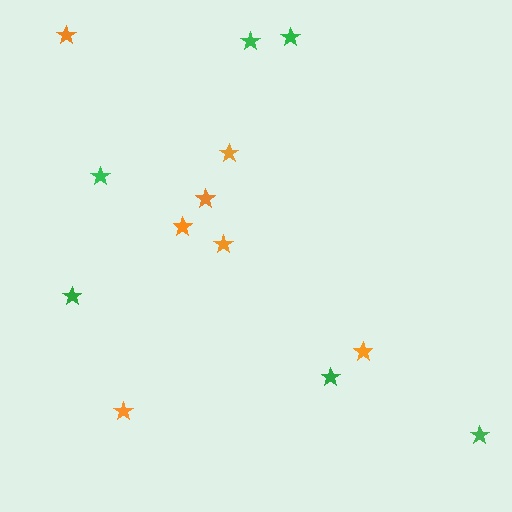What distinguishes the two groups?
There are 2 groups: one group of green stars (6) and one group of orange stars (7).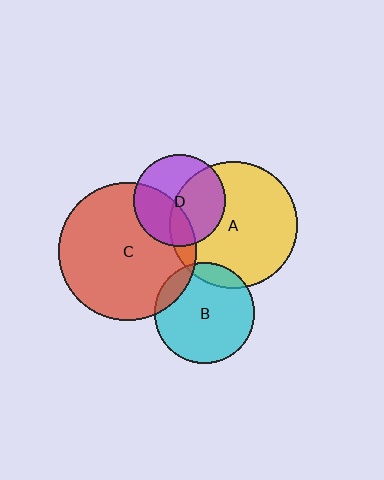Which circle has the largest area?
Circle C (red).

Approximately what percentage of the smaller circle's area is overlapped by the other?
Approximately 50%.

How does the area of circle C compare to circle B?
Approximately 1.9 times.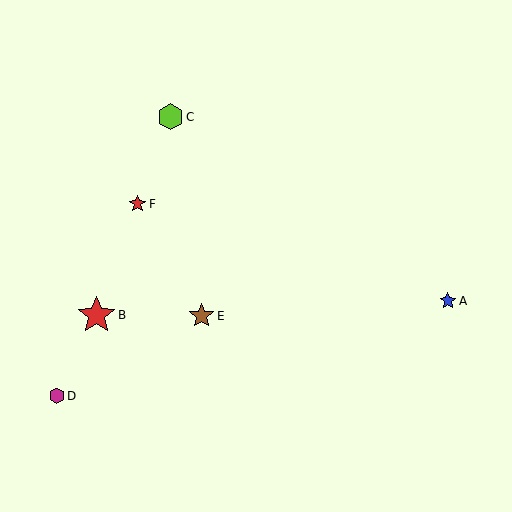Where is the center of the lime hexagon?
The center of the lime hexagon is at (170, 117).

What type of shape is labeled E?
Shape E is a brown star.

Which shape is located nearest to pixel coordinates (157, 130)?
The lime hexagon (labeled C) at (170, 117) is nearest to that location.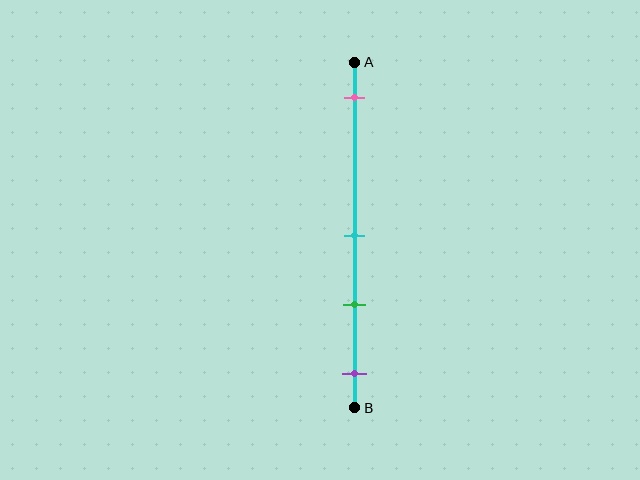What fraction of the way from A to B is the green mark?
The green mark is approximately 70% (0.7) of the way from A to B.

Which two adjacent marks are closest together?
The cyan and green marks are the closest adjacent pair.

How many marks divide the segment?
There are 4 marks dividing the segment.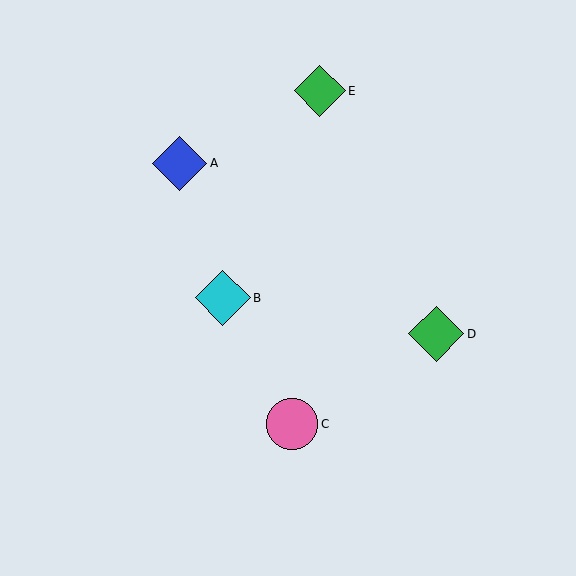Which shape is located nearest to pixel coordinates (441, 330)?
The green diamond (labeled D) at (436, 334) is nearest to that location.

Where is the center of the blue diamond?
The center of the blue diamond is at (179, 163).